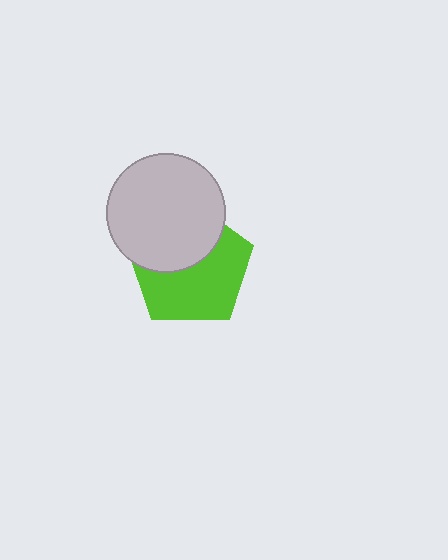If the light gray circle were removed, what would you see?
You would see the complete lime pentagon.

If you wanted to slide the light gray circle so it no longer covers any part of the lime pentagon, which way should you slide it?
Slide it up — that is the most direct way to separate the two shapes.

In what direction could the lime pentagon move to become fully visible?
The lime pentagon could move down. That would shift it out from behind the light gray circle entirely.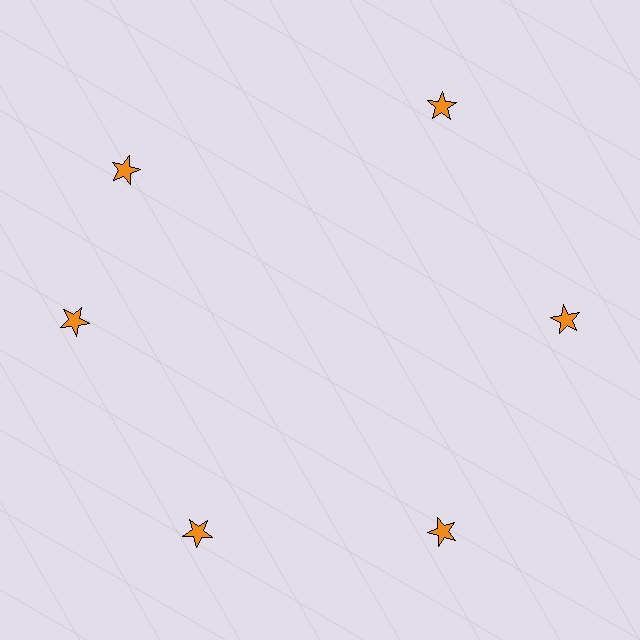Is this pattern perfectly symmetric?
No. The 6 orange stars are arranged in a ring, but one element near the 11 o'clock position is rotated out of alignment along the ring, breaking the 6-fold rotational symmetry.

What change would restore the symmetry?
The symmetry would be restored by rotating it back into even spacing with its neighbors so that all 6 stars sit at equal angles and equal distance from the center.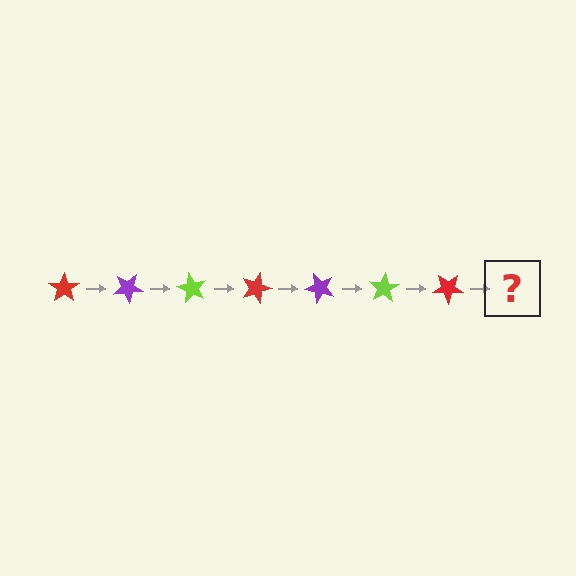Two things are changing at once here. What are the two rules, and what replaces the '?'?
The two rules are that it rotates 30 degrees each step and the color cycles through red, purple, and lime. The '?' should be a purple star, rotated 210 degrees from the start.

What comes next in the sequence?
The next element should be a purple star, rotated 210 degrees from the start.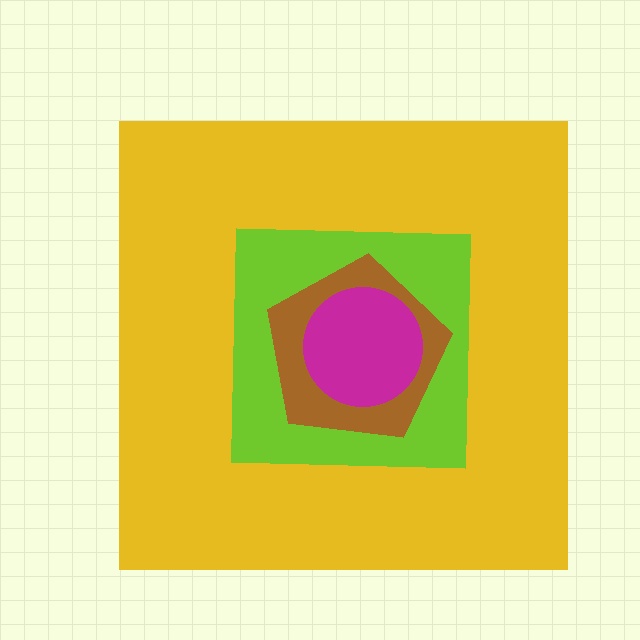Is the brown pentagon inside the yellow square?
Yes.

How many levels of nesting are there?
4.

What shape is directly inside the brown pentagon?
The magenta circle.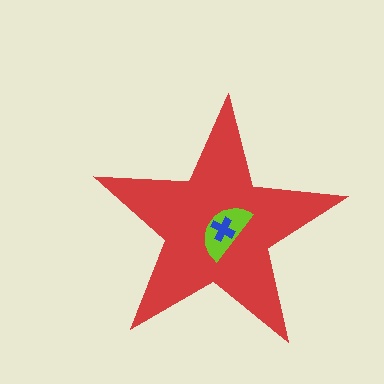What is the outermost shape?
The red star.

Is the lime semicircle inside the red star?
Yes.